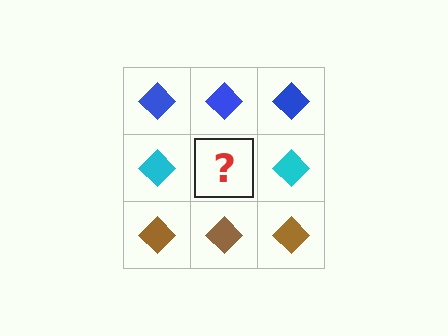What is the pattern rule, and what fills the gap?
The rule is that each row has a consistent color. The gap should be filled with a cyan diamond.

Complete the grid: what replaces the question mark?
The question mark should be replaced with a cyan diamond.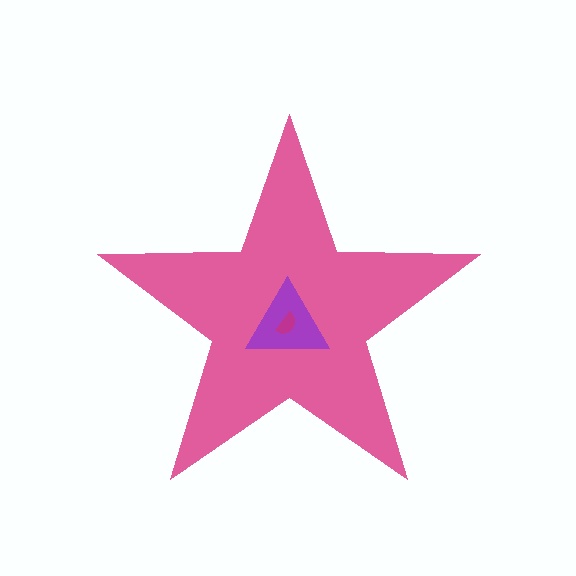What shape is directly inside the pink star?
The purple triangle.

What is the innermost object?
The magenta semicircle.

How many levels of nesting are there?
3.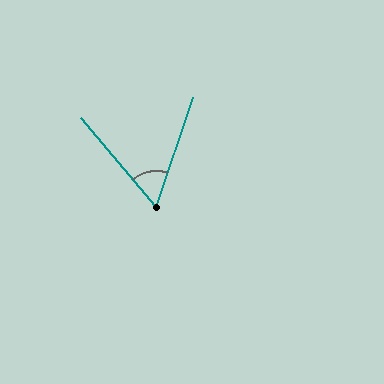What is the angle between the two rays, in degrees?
Approximately 58 degrees.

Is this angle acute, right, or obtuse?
It is acute.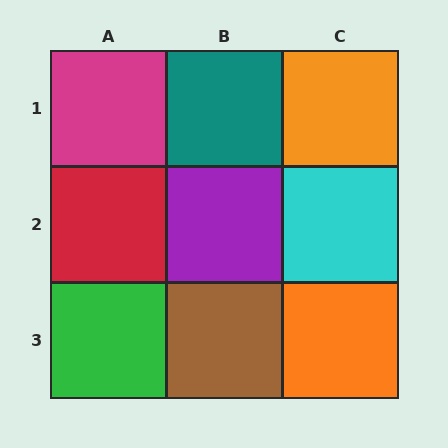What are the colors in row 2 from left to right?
Red, purple, cyan.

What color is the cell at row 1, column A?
Magenta.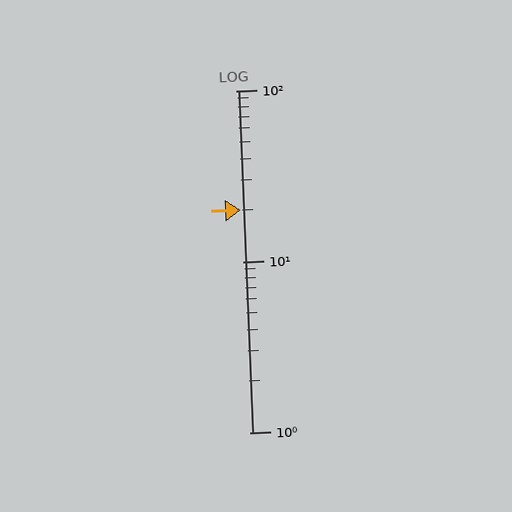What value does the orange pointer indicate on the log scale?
The pointer indicates approximately 20.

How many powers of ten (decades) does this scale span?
The scale spans 2 decades, from 1 to 100.